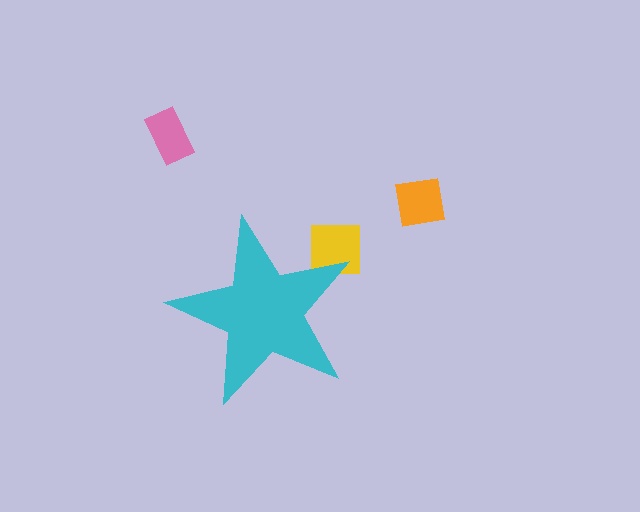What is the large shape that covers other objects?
A cyan star.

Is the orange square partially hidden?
No, the orange square is fully visible.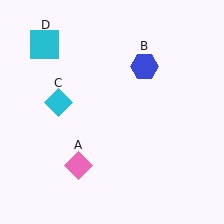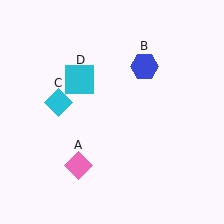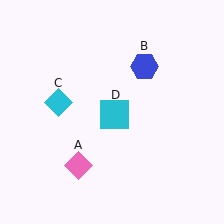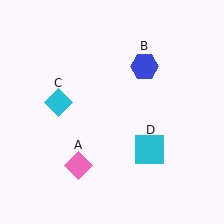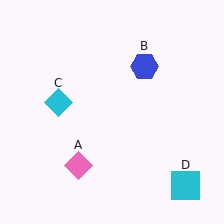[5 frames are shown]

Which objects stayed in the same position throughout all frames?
Pink diamond (object A) and blue hexagon (object B) and cyan diamond (object C) remained stationary.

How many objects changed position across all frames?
1 object changed position: cyan square (object D).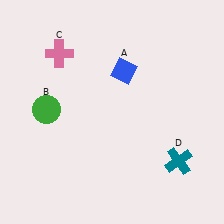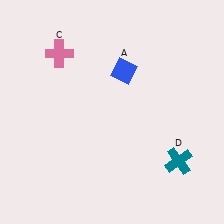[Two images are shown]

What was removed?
The green circle (B) was removed in Image 2.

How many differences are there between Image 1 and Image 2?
There is 1 difference between the two images.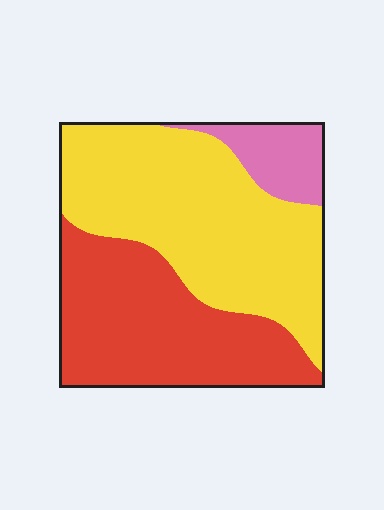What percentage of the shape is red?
Red takes up about two fifths (2/5) of the shape.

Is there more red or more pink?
Red.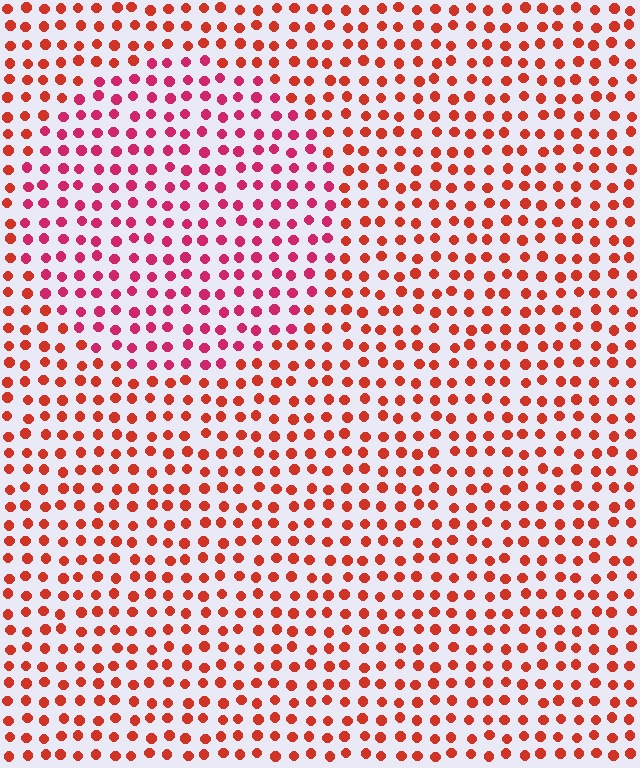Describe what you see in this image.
The image is filled with small red elements in a uniform arrangement. A circle-shaped region is visible where the elements are tinted to a slightly different hue, forming a subtle color boundary.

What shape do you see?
I see a circle.